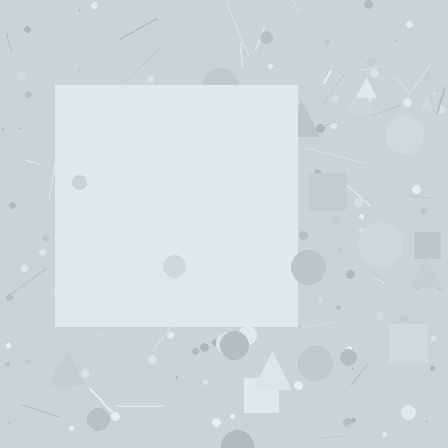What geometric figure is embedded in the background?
A square is embedded in the background.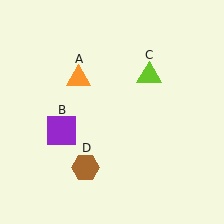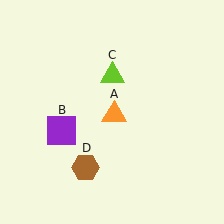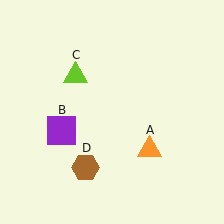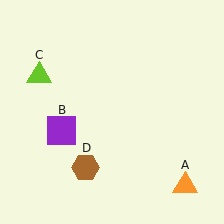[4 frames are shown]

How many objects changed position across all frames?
2 objects changed position: orange triangle (object A), lime triangle (object C).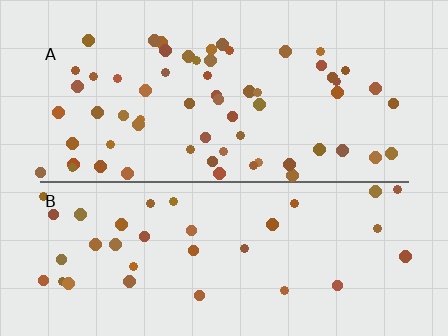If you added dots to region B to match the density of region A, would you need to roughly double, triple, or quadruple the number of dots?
Approximately double.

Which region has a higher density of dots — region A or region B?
A (the top).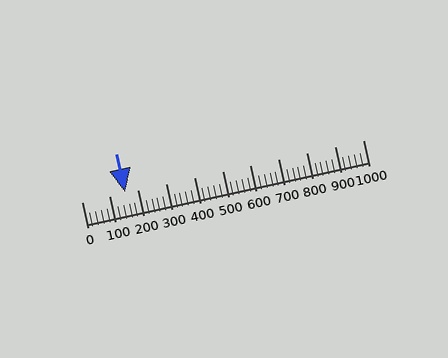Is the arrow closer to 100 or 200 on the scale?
The arrow is closer to 200.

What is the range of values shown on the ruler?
The ruler shows values from 0 to 1000.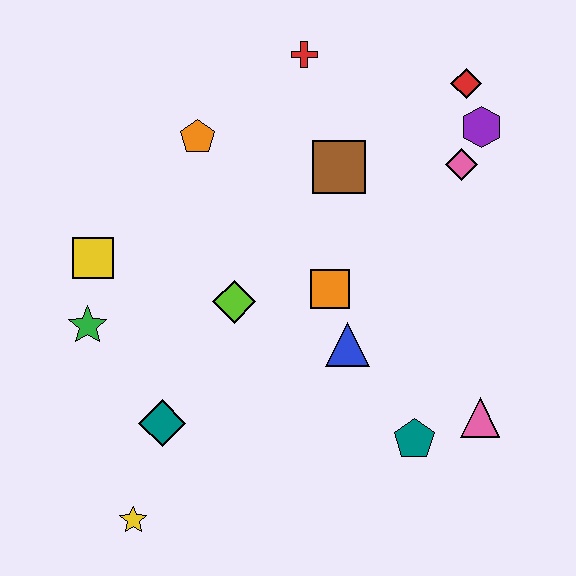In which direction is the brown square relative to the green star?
The brown square is to the right of the green star.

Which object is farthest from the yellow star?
The red diamond is farthest from the yellow star.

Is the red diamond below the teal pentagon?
No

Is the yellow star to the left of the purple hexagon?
Yes